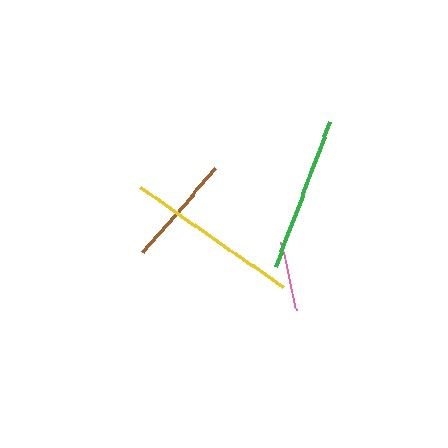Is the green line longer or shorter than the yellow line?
The yellow line is longer than the green line.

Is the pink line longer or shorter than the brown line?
The brown line is longer than the pink line.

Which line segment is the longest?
The yellow line is the longest at approximately 174 pixels.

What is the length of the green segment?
The green segment is approximately 154 pixels long.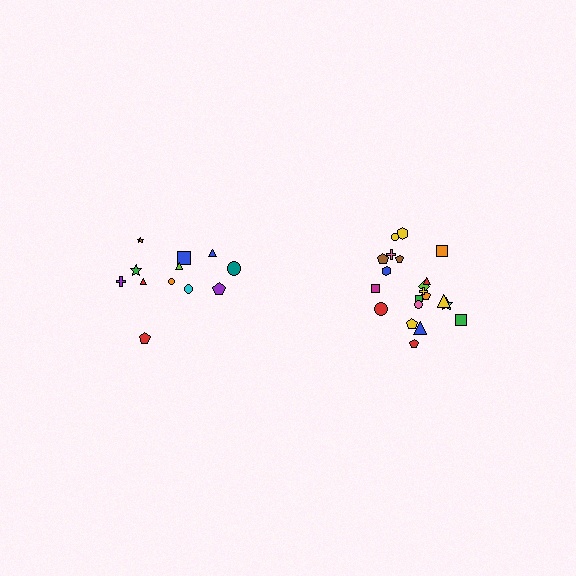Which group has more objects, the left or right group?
The right group.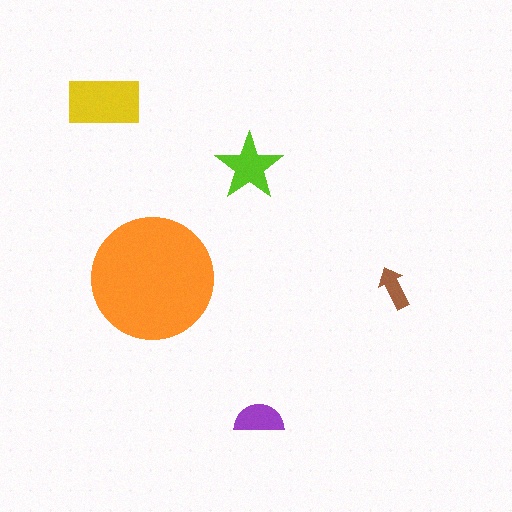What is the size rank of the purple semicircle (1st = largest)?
4th.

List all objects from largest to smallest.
The orange circle, the yellow rectangle, the lime star, the purple semicircle, the brown arrow.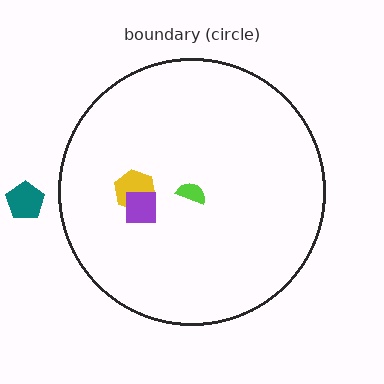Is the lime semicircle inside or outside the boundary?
Inside.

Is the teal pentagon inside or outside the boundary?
Outside.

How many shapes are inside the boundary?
3 inside, 1 outside.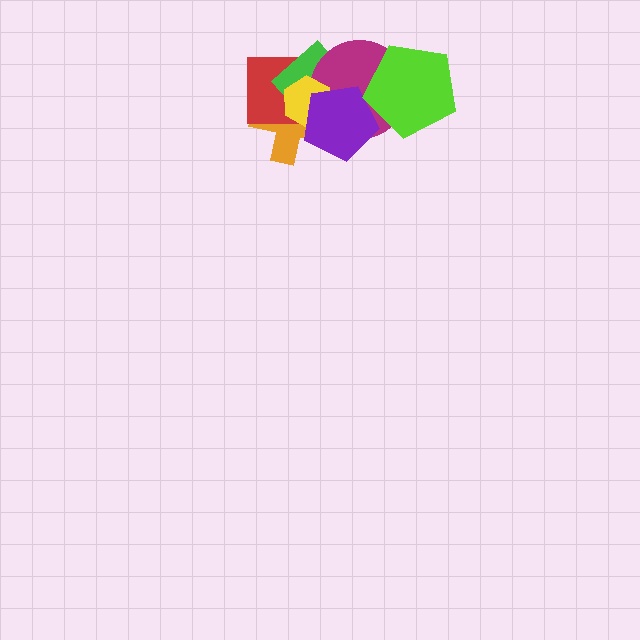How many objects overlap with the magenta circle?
5 objects overlap with the magenta circle.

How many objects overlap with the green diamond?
5 objects overlap with the green diamond.